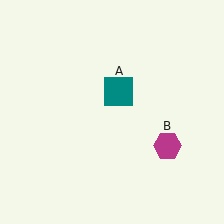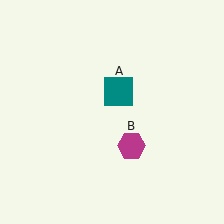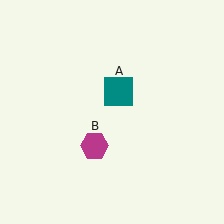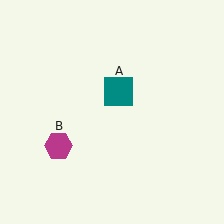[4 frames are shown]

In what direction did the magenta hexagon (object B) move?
The magenta hexagon (object B) moved left.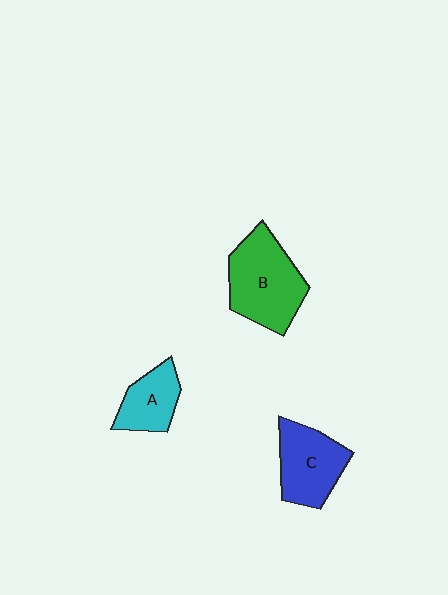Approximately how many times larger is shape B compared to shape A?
Approximately 1.8 times.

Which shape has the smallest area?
Shape A (cyan).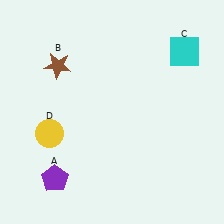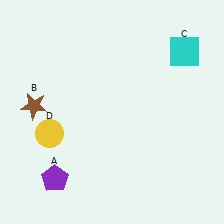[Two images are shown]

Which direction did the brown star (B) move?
The brown star (B) moved down.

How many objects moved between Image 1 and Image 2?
1 object moved between the two images.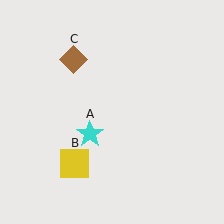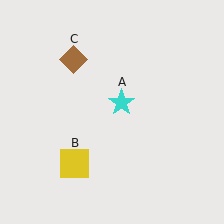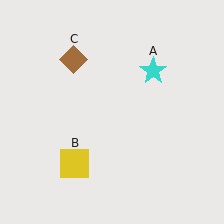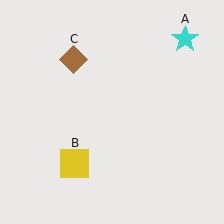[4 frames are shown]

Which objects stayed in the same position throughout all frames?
Yellow square (object B) and brown diamond (object C) remained stationary.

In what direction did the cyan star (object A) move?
The cyan star (object A) moved up and to the right.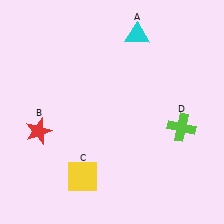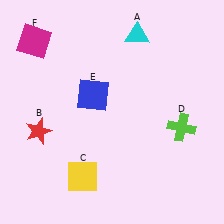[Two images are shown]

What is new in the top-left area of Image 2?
A magenta square (F) was added in the top-left area of Image 2.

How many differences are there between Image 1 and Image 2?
There are 2 differences between the two images.